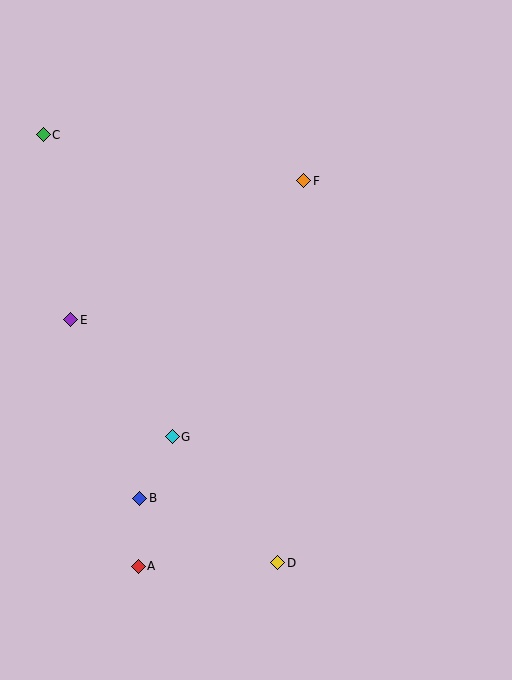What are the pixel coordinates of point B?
Point B is at (140, 498).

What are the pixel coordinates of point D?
Point D is at (278, 563).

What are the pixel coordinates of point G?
Point G is at (172, 437).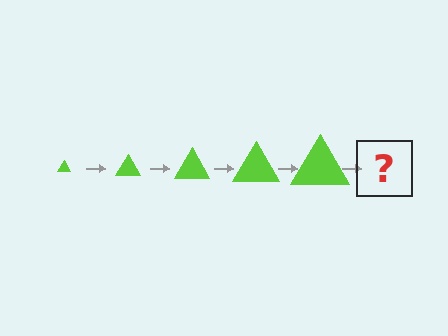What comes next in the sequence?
The next element should be a lime triangle, larger than the previous one.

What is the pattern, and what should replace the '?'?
The pattern is that the triangle gets progressively larger each step. The '?' should be a lime triangle, larger than the previous one.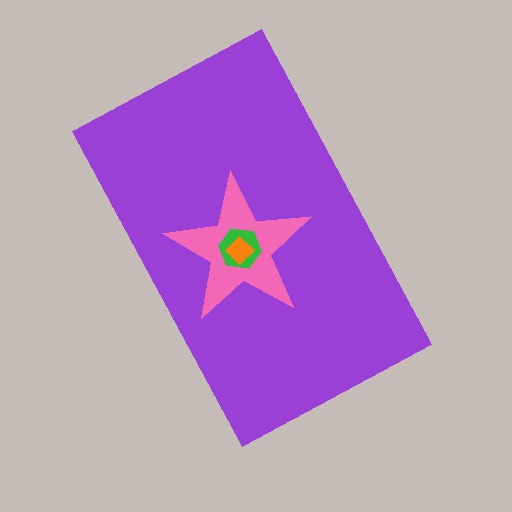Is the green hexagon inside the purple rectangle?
Yes.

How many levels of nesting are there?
4.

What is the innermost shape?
The orange diamond.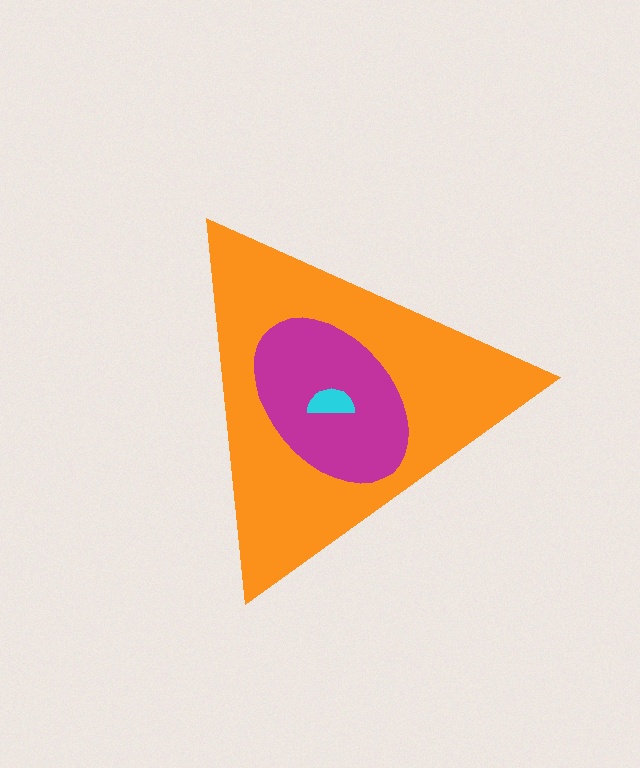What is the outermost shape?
The orange triangle.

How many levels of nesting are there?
3.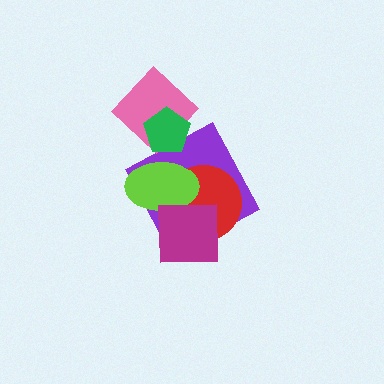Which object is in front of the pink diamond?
The green pentagon is in front of the pink diamond.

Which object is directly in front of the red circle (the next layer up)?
The lime ellipse is directly in front of the red circle.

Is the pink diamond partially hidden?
Yes, it is partially covered by another shape.